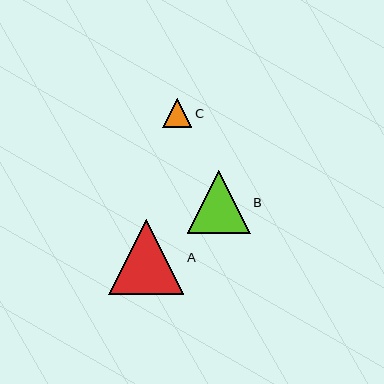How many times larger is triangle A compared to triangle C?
Triangle A is approximately 2.6 times the size of triangle C.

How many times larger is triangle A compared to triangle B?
Triangle A is approximately 1.2 times the size of triangle B.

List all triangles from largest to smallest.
From largest to smallest: A, B, C.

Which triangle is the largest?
Triangle A is the largest with a size of approximately 75 pixels.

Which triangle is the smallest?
Triangle C is the smallest with a size of approximately 29 pixels.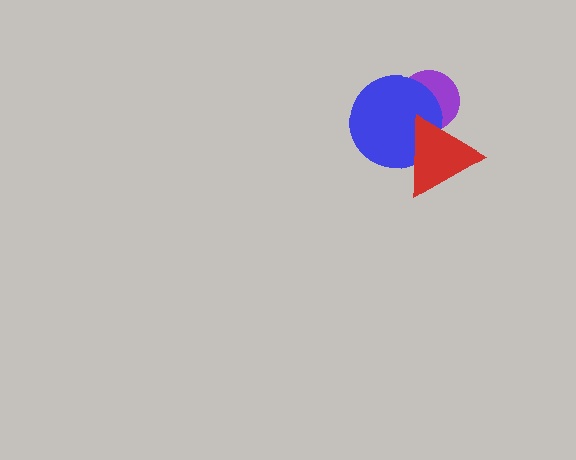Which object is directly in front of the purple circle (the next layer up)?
The blue circle is directly in front of the purple circle.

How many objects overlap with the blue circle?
2 objects overlap with the blue circle.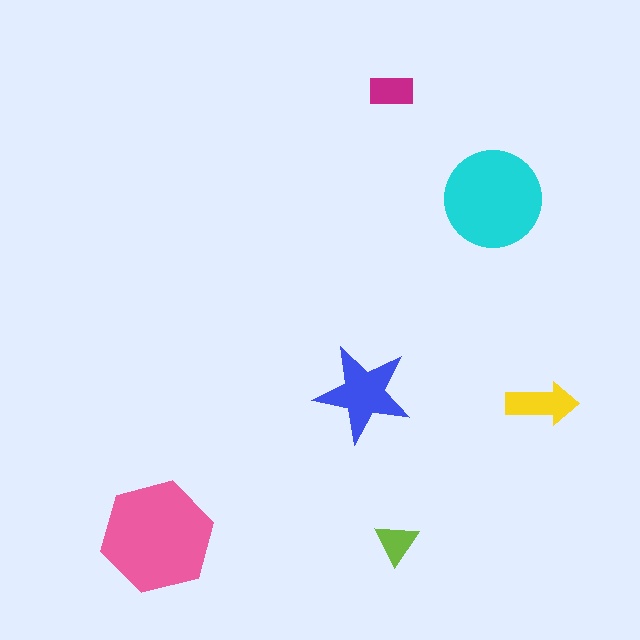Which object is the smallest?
The lime triangle.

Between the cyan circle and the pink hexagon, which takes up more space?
The pink hexagon.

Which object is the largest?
The pink hexagon.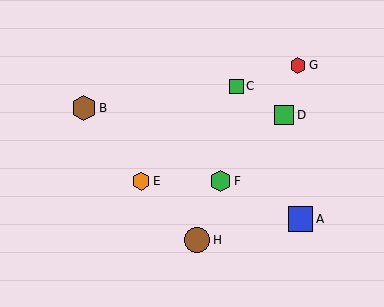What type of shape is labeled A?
Shape A is a blue square.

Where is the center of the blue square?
The center of the blue square is at (301, 219).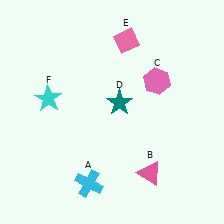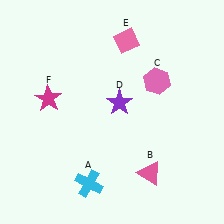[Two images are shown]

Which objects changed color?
D changed from teal to purple. F changed from cyan to magenta.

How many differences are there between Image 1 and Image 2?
There are 2 differences between the two images.